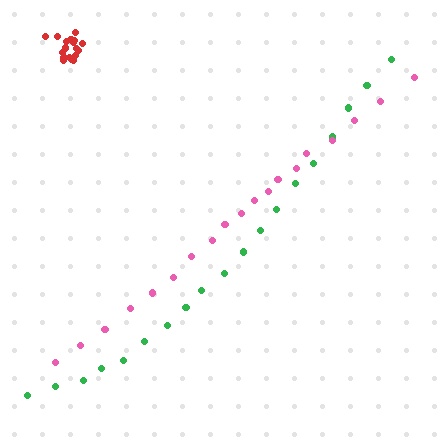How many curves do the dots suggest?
There are 3 distinct paths.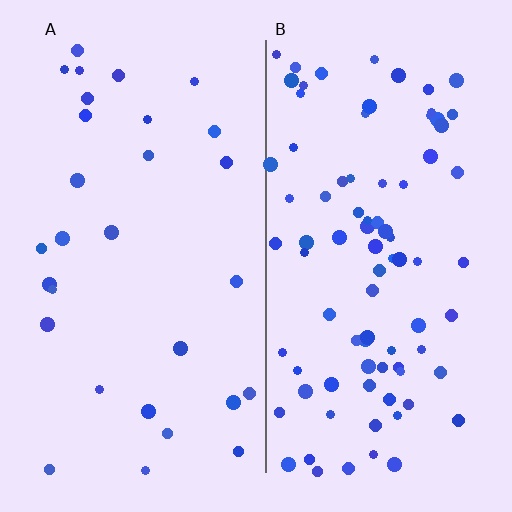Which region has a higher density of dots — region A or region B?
B (the right).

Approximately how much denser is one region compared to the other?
Approximately 2.9× — region B over region A.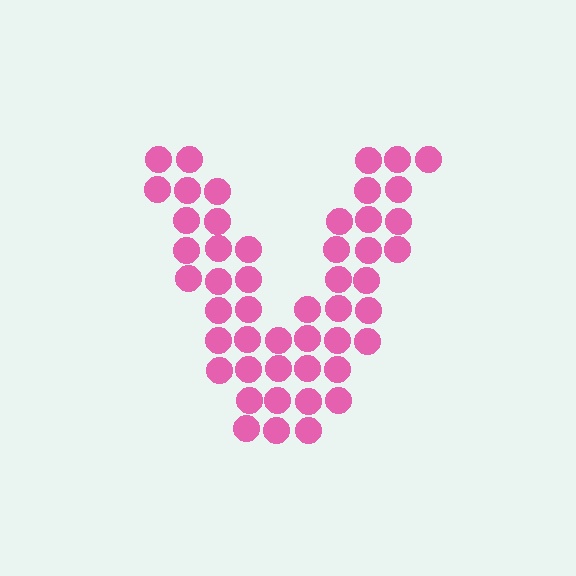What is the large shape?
The large shape is the letter V.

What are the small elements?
The small elements are circles.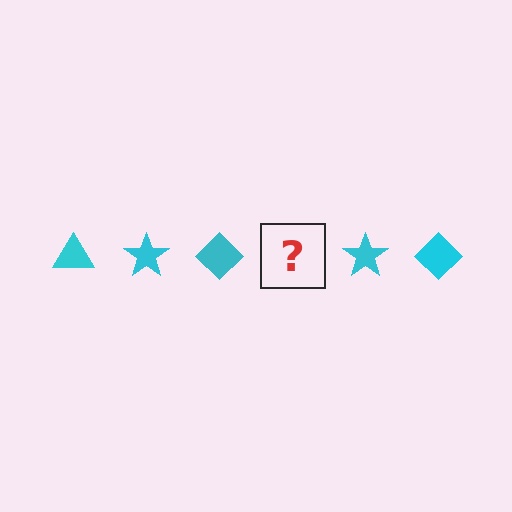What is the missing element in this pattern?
The missing element is a cyan triangle.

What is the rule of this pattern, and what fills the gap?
The rule is that the pattern cycles through triangle, star, diamond shapes in cyan. The gap should be filled with a cyan triangle.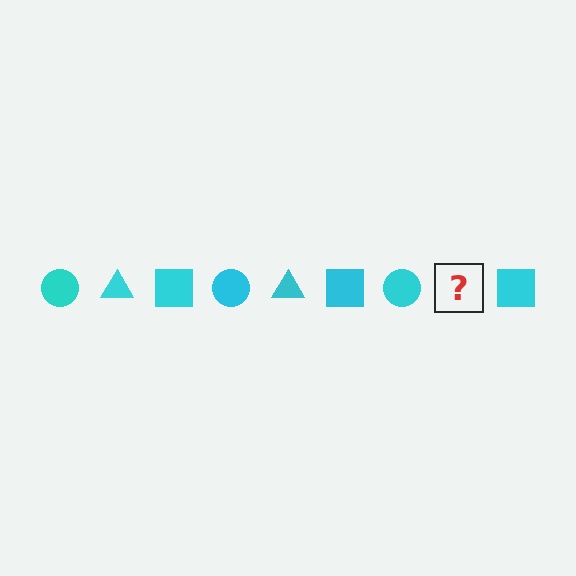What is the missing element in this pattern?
The missing element is a cyan triangle.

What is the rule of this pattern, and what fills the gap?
The rule is that the pattern cycles through circle, triangle, square shapes in cyan. The gap should be filled with a cyan triangle.